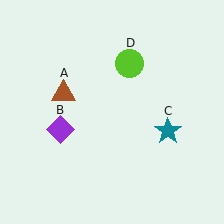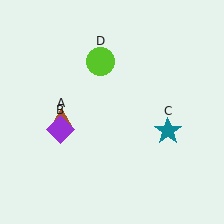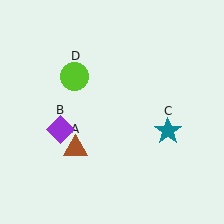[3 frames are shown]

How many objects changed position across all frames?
2 objects changed position: brown triangle (object A), lime circle (object D).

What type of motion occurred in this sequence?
The brown triangle (object A), lime circle (object D) rotated counterclockwise around the center of the scene.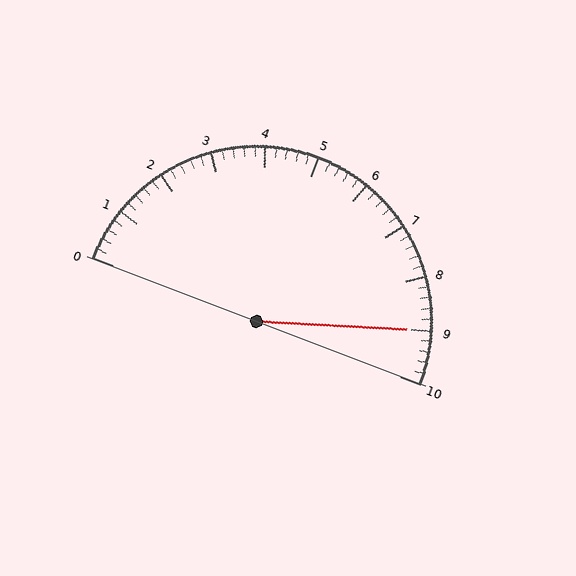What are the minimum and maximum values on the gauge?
The gauge ranges from 0 to 10.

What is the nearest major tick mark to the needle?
The nearest major tick mark is 9.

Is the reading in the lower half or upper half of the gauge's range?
The reading is in the upper half of the range (0 to 10).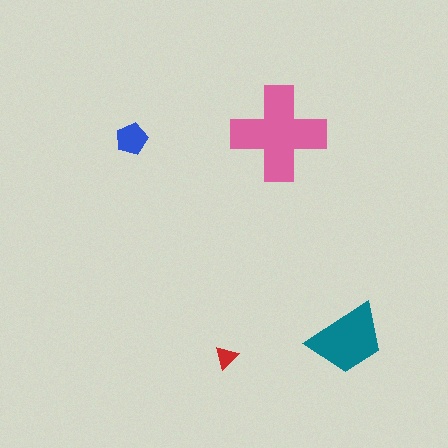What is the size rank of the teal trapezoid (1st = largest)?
2nd.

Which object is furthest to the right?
The teal trapezoid is rightmost.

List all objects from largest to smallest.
The pink cross, the teal trapezoid, the blue pentagon, the red triangle.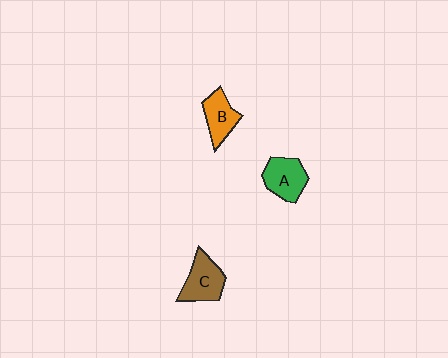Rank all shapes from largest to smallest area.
From largest to smallest: C (brown), A (green), B (orange).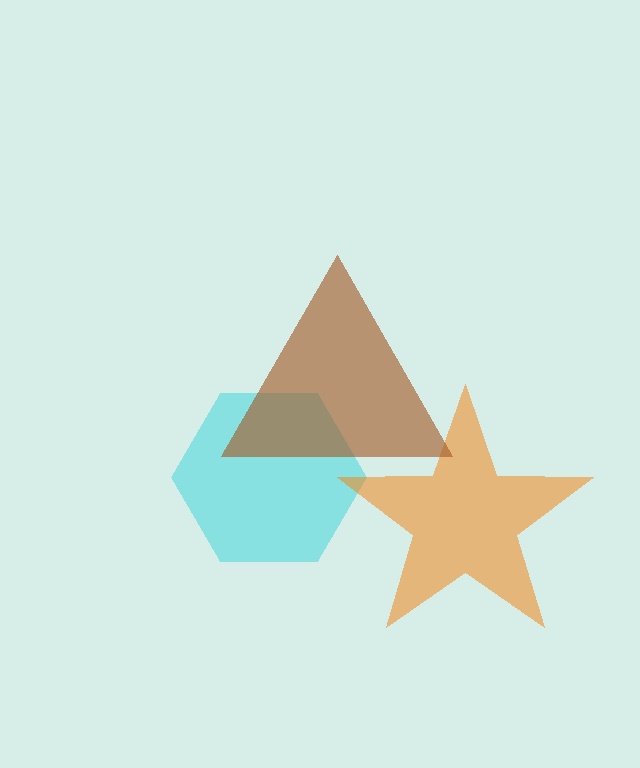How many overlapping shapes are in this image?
There are 3 overlapping shapes in the image.